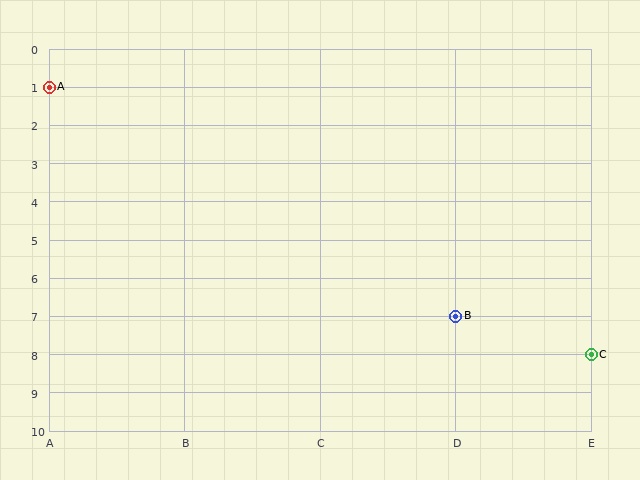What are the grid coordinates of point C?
Point C is at grid coordinates (E, 8).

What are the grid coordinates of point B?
Point B is at grid coordinates (D, 7).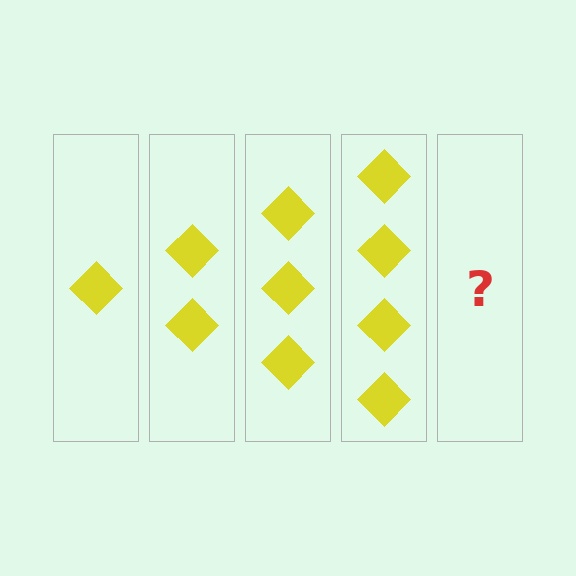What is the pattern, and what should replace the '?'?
The pattern is that each step adds one more diamond. The '?' should be 5 diamonds.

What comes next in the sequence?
The next element should be 5 diamonds.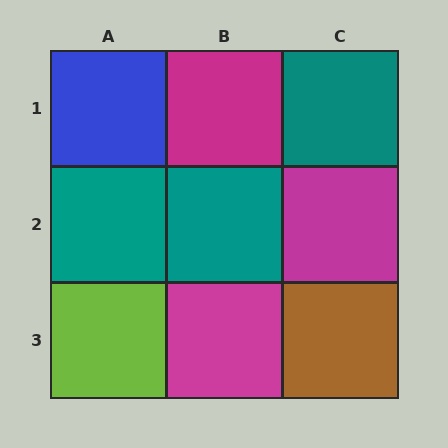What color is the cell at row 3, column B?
Magenta.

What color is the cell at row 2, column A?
Teal.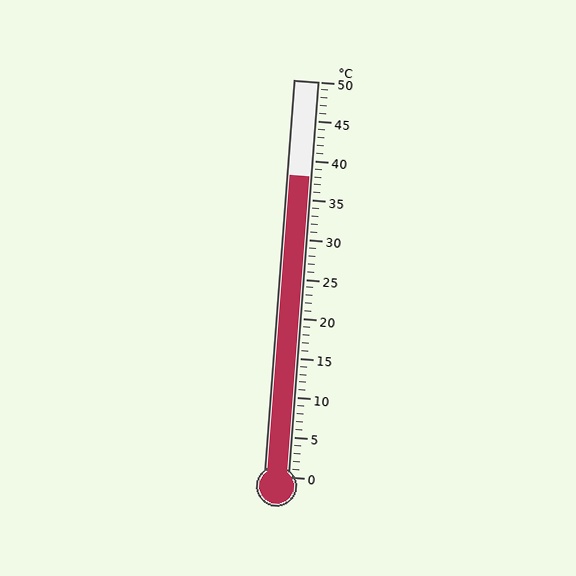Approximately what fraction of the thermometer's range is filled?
The thermometer is filled to approximately 75% of its range.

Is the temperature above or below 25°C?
The temperature is above 25°C.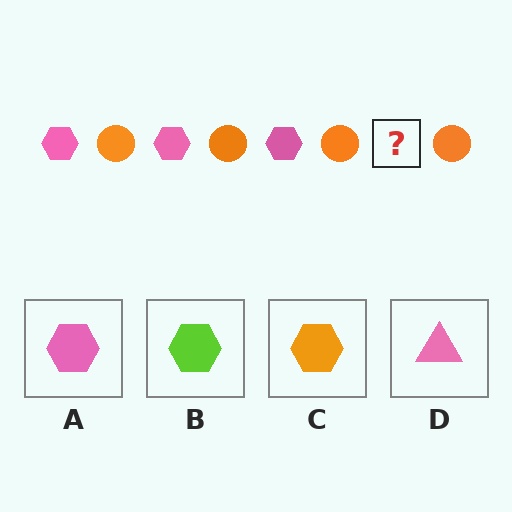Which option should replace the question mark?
Option A.